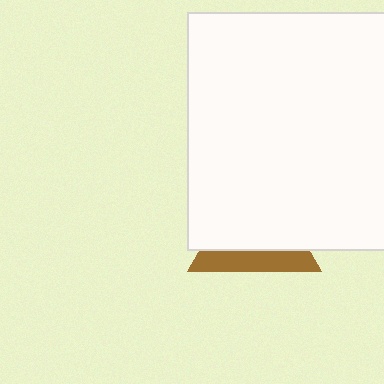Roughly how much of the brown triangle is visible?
A small part of it is visible (roughly 31%).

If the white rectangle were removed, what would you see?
You would see the complete brown triangle.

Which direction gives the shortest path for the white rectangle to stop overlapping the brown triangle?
Moving up gives the shortest separation.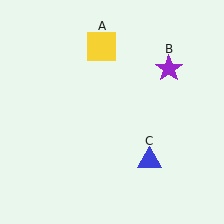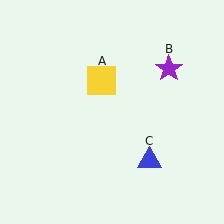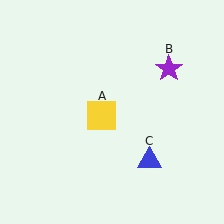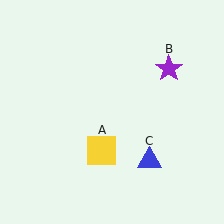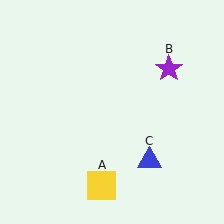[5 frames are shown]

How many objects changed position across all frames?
1 object changed position: yellow square (object A).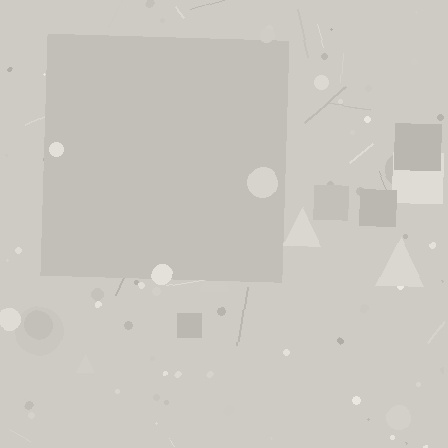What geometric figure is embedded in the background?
A square is embedded in the background.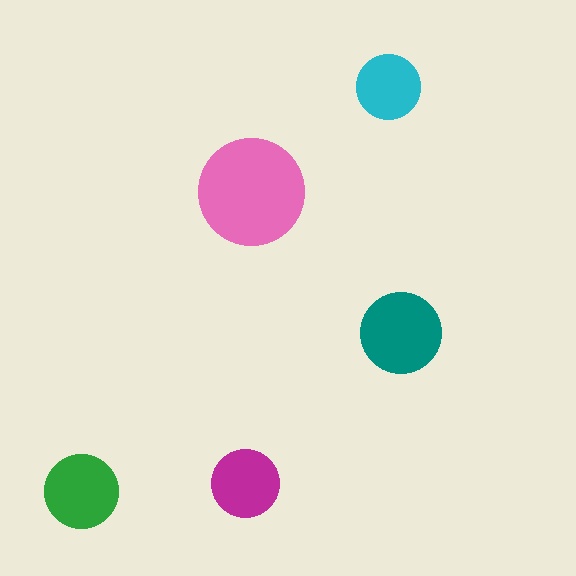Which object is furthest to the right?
The teal circle is rightmost.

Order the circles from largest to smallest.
the pink one, the teal one, the green one, the magenta one, the cyan one.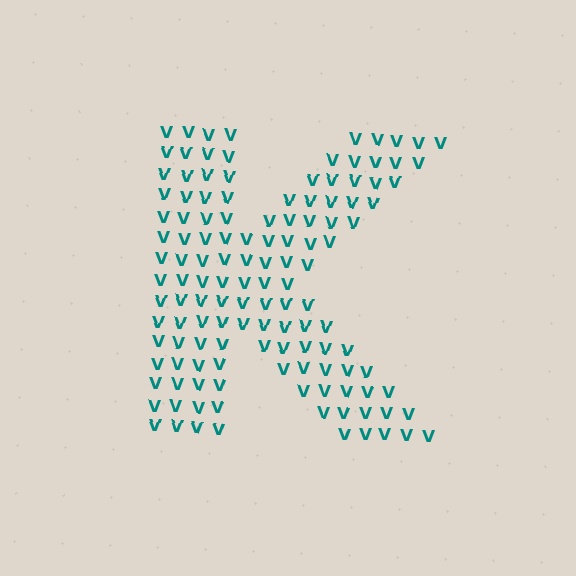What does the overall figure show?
The overall figure shows the letter K.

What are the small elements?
The small elements are letter V's.